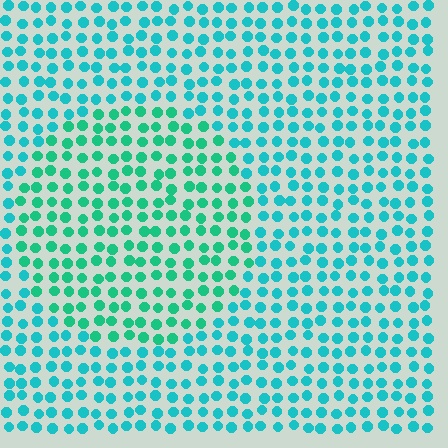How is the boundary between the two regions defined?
The boundary is defined purely by a slight shift in hue (about 25 degrees). Spacing, size, and orientation are identical on both sides.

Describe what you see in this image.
The image is filled with small cyan elements in a uniform arrangement. A circle-shaped region is visible where the elements are tinted to a slightly different hue, forming a subtle color boundary.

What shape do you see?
I see a circle.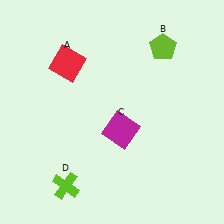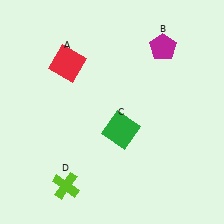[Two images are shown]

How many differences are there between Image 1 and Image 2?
There are 2 differences between the two images.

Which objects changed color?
B changed from lime to magenta. C changed from magenta to green.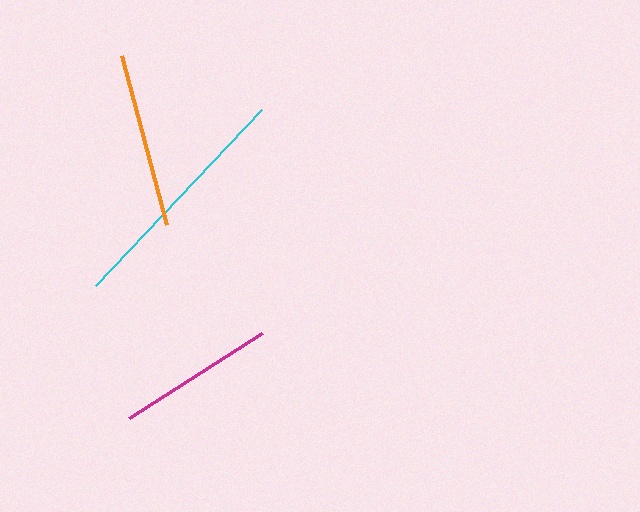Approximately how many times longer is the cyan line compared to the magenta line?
The cyan line is approximately 1.5 times the length of the magenta line.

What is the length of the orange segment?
The orange segment is approximately 175 pixels long.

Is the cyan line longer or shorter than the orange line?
The cyan line is longer than the orange line.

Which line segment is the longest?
The cyan line is the longest at approximately 242 pixels.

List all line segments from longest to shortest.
From longest to shortest: cyan, orange, magenta.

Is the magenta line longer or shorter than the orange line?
The orange line is longer than the magenta line.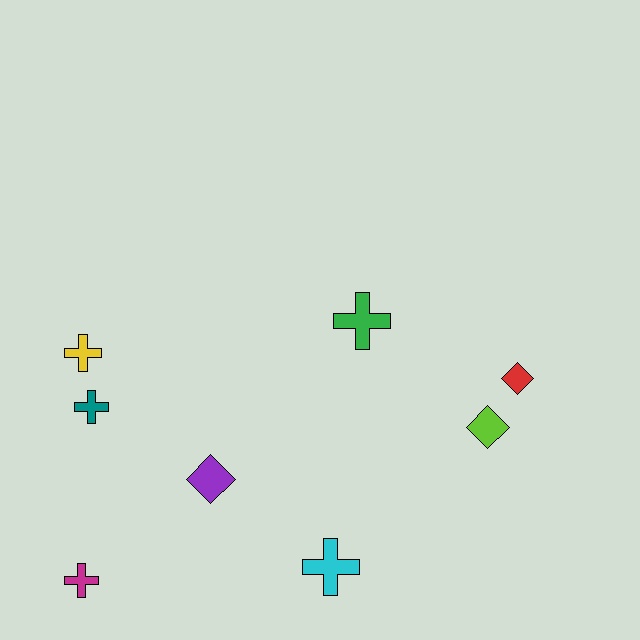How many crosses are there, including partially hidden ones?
There are 5 crosses.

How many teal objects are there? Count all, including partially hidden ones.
There is 1 teal object.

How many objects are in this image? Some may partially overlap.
There are 8 objects.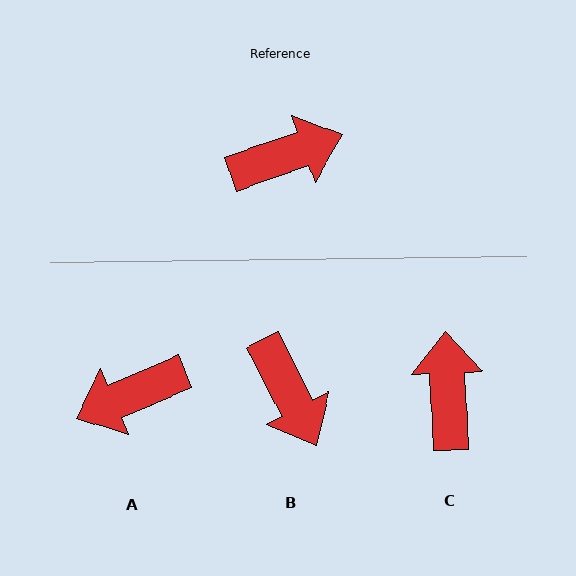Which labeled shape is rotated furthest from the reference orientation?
A, about 176 degrees away.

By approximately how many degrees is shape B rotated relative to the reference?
Approximately 82 degrees clockwise.